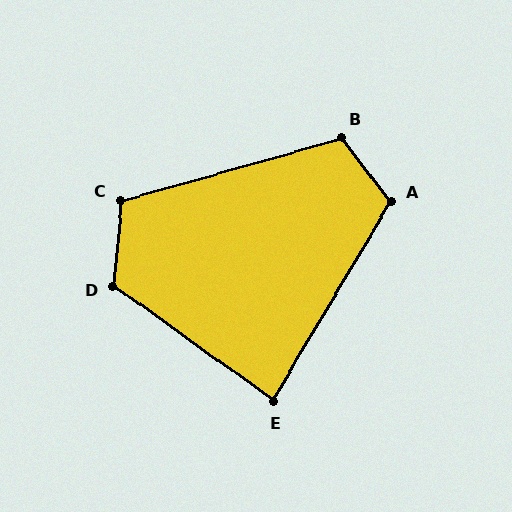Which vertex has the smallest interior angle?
E, at approximately 85 degrees.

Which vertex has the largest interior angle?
D, at approximately 120 degrees.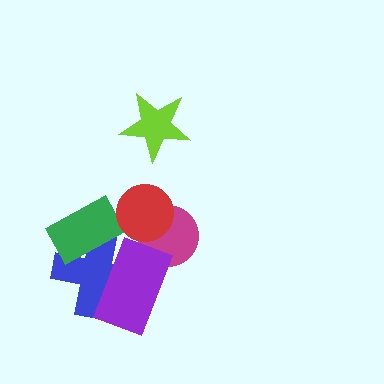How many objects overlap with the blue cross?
2 objects overlap with the blue cross.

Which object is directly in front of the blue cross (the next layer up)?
The green rectangle is directly in front of the blue cross.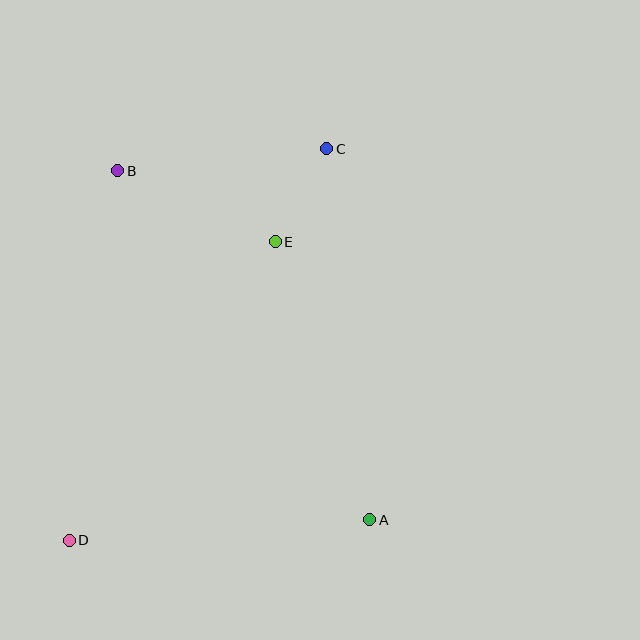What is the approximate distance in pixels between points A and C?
The distance between A and C is approximately 373 pixels.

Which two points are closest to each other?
Points C and E are closest to each other.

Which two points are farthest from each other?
Points C and D are farthest from each other.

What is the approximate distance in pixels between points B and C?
The distance between B and C is approximately 210 pixels.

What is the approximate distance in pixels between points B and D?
The distance between B and D is approximately 373 pixels.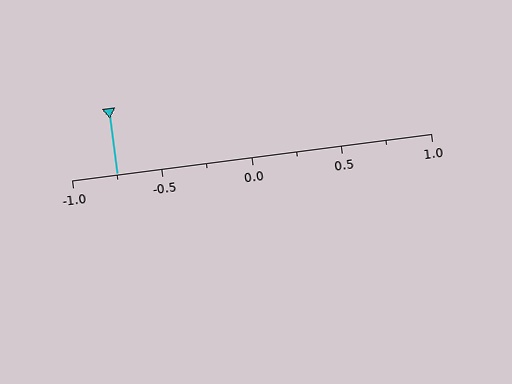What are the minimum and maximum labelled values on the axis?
The axis runs from -1.0 to 1.0.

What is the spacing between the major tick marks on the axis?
The major ticks are spaced 0.5 apart.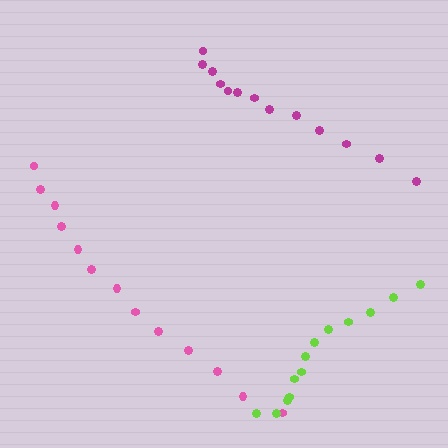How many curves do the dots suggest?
There are 3 distinct paths.